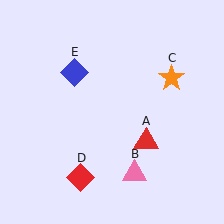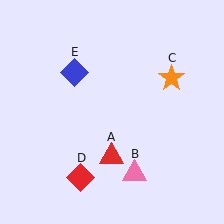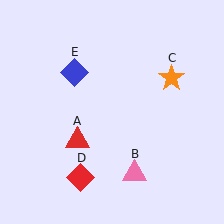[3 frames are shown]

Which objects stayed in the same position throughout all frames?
Pink triangle (object B) and orange star (object C) and red diamond (object D) and blue diamond (object E) remained stationary.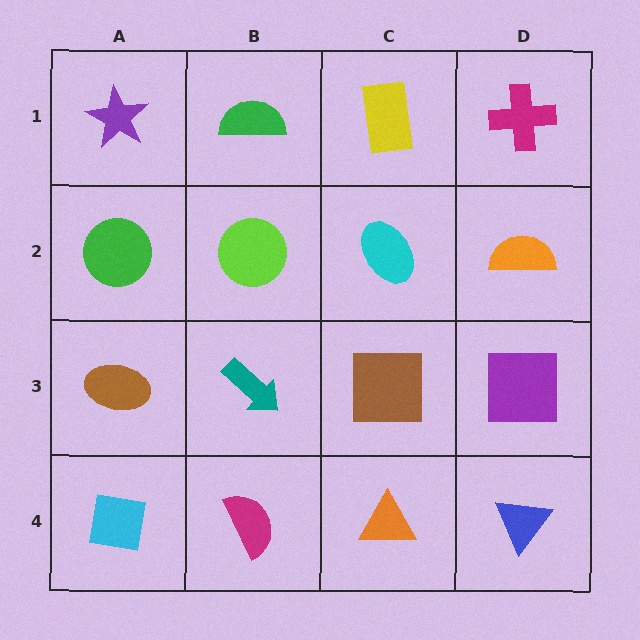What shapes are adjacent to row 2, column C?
A yellow rectangle (row 1, column C), a brown square (row 3, column C), a lime circle (row 2, column B), an orange semicircle (row 2, column D).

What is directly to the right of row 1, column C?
A magenta cross.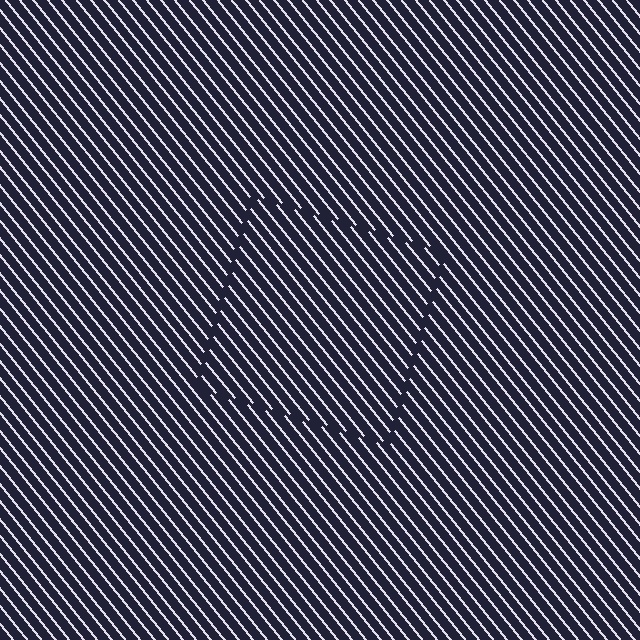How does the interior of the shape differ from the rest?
The interior of the shape contains the same grating, shifted by half a period — the contour is defined by the phase discontinuity where line-ends from the inner and outer gratings abut.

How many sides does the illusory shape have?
4 sides — the line-ends trace a square.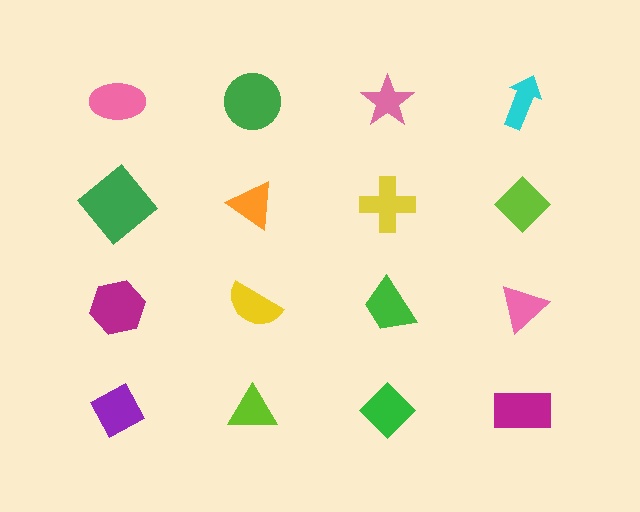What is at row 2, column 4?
A lime diamond.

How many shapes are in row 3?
4 shapes.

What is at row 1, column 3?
A pink star.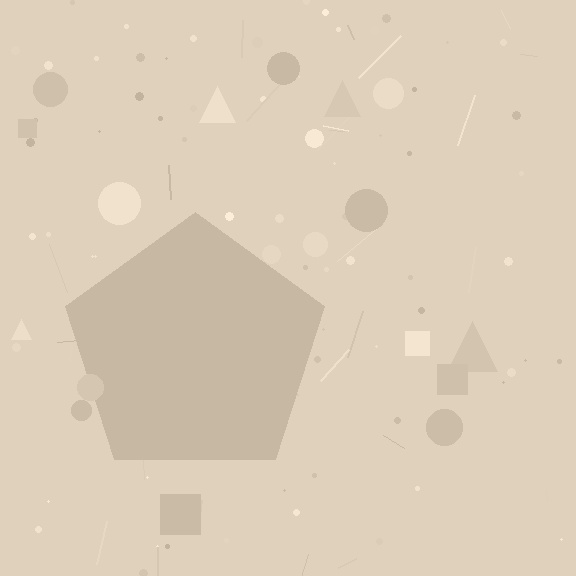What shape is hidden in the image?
A pentagon is hidden in the image.